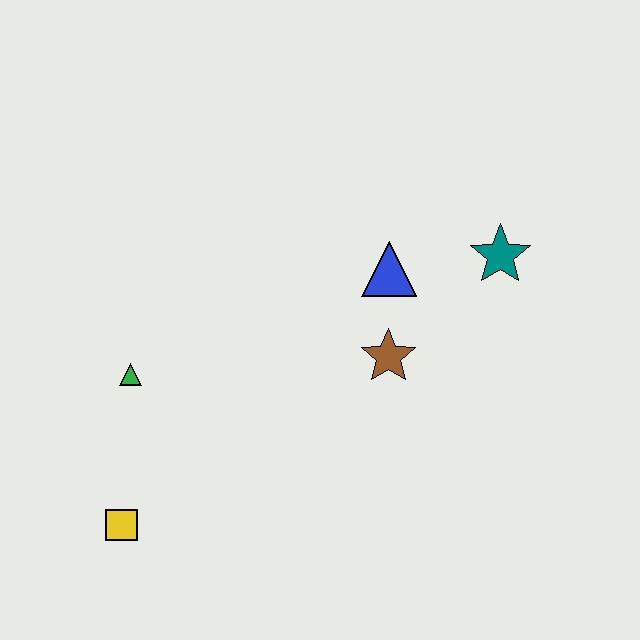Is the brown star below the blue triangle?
Yes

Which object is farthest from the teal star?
The yellow square is farthest from the teal star.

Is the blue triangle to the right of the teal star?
No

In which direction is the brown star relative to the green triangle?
The brown star is to the right of the green triangle.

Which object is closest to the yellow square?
The green triangle is closest to the yellow square.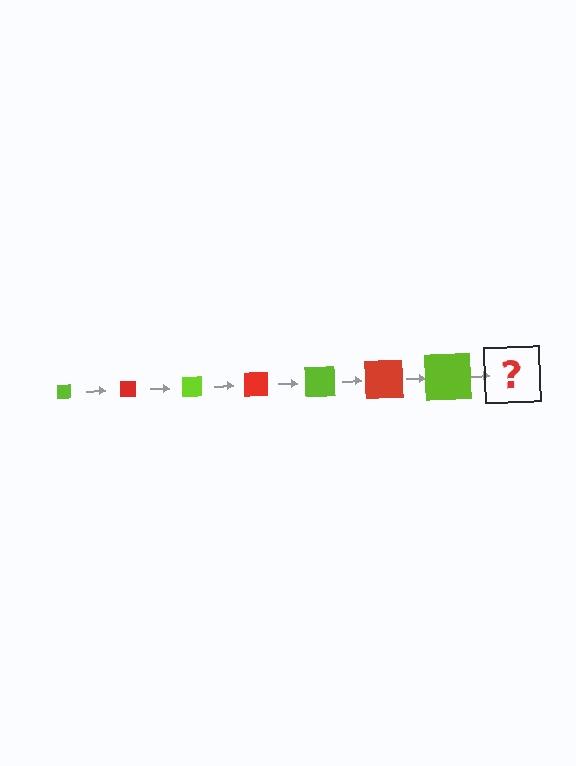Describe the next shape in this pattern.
It should be a red square, larger than the previous one.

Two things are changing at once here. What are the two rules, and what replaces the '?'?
The two rules are that the square grows larger each step and the color cycles through lime and red. The '?' should be a red square, larger than the previous one.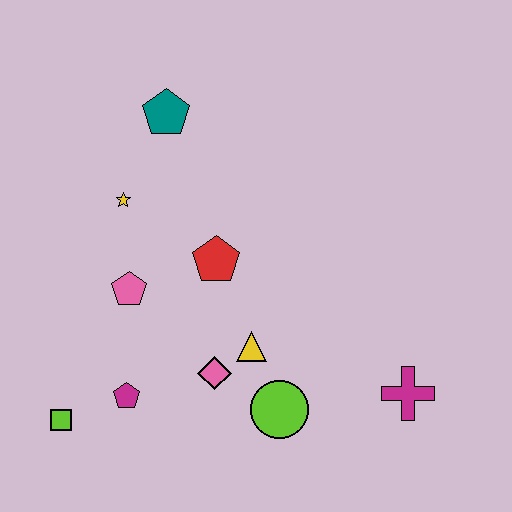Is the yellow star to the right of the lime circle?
No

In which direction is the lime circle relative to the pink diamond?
The lime circle is to the right of the pink diamond.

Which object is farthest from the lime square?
The magenta cross is farthest from the lime square.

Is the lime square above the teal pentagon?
No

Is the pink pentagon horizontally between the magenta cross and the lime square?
Yes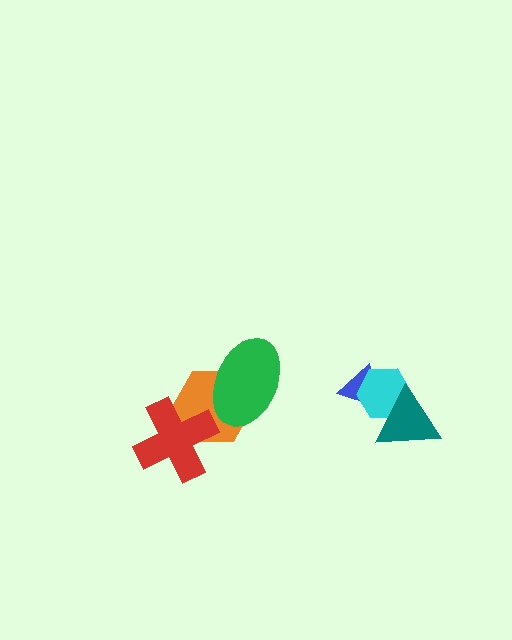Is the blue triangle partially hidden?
Yes, it is partially covered by another shape.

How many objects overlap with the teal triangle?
2 objects overlap with the teal triangle.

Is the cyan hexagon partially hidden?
Yes, it is partially covered by another shape.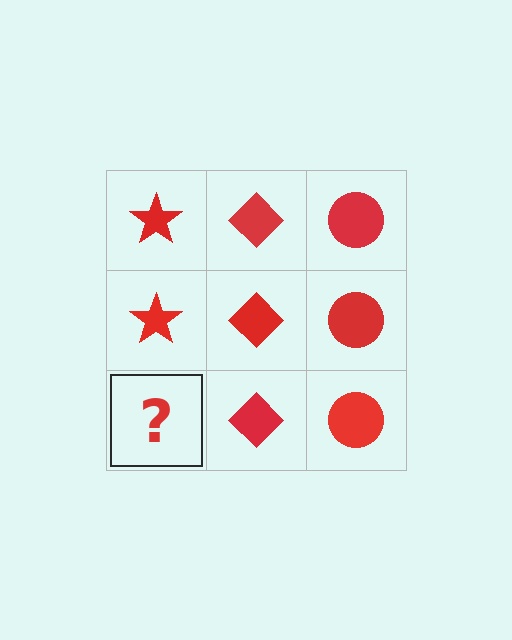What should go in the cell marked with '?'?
The missing cell should contain a red star.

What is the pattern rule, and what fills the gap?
The rule is that each column has a consistent shape. The gap should be filled with a red star.